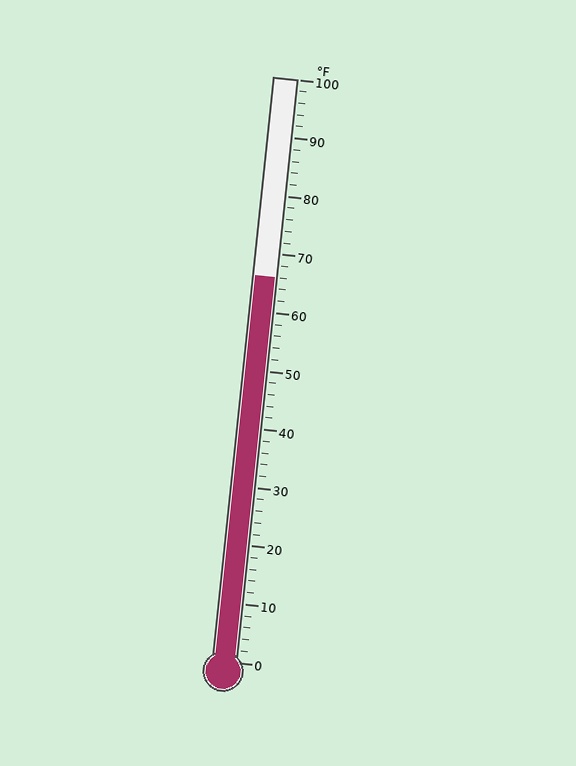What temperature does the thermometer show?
The thermometer shows approximately 66°F.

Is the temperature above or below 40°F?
The temperature is above 40°F.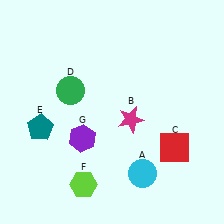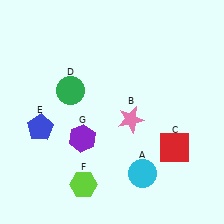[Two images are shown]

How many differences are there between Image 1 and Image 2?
There are 2 differences between the two images.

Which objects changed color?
B changed from magenta to pink. E changed from teal to blue.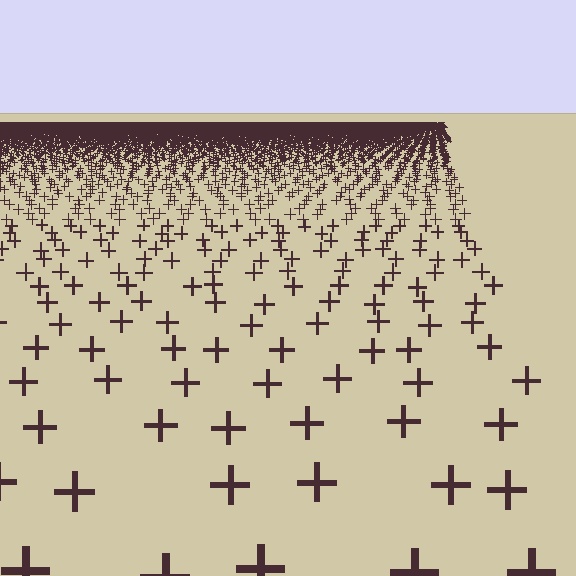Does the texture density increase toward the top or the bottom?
Density increases toward the top.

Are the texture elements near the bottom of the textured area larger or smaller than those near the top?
Larger. Near the bottom, elements are closer to the viewer and appear at a bigger on-screen size.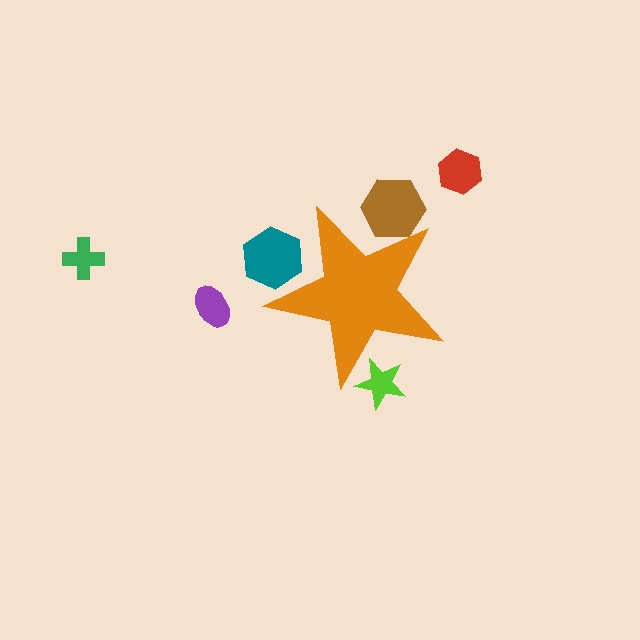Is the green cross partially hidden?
No, the green cross is fully visible.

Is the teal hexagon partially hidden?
Yes, the teal hexagon is partially hidden behind the orange star.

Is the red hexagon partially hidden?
No, the red hexagon is fully visible.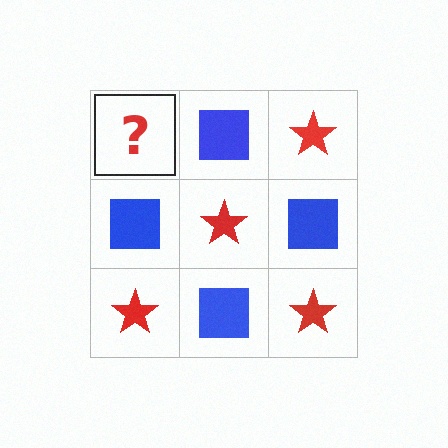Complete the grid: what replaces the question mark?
The question mark should be replaced with a red star.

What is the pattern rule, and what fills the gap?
The rule is that it alternates red star and blue square in a checkerboard pattern. The gap should be filled with a red star.